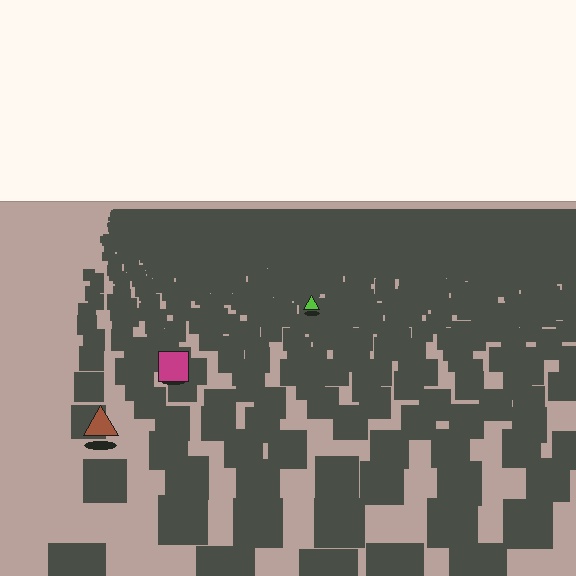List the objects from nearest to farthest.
From nearest to farthest: the brown triangle, the magenta square, the lime triangle.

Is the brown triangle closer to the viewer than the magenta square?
Yes. The brown triangle is closer — you can tell from the texture gradient: the ground texture is coarser near it.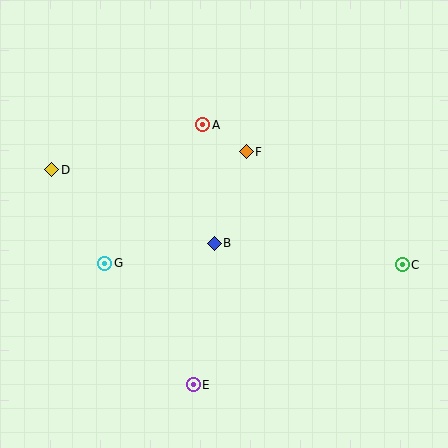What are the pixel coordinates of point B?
Point B is at (214, 243).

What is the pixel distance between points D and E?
The distance between D and E is 257 pixels.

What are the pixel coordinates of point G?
Point G is at (105, 263).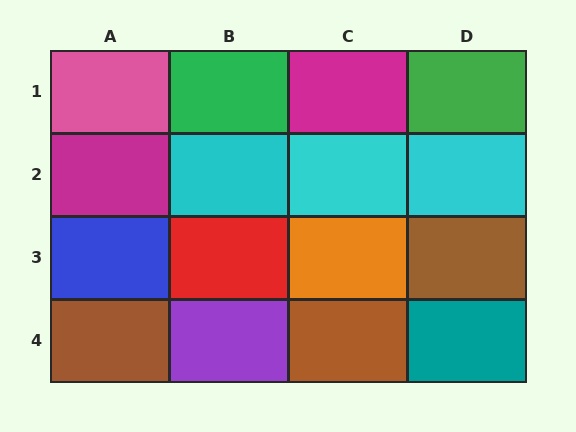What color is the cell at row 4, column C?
Brown.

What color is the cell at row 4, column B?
Purple.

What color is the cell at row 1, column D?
Green.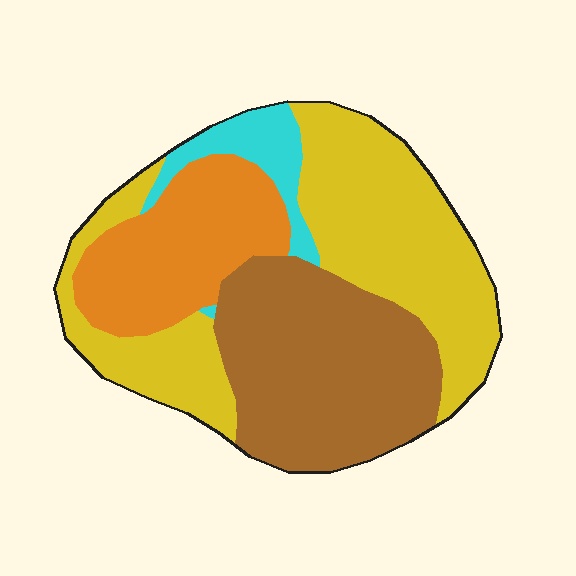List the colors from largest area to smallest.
From largest to smallest: yellow, brown, orange, cyan.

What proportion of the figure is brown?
Brown takes up about one third (1/3) of the figure.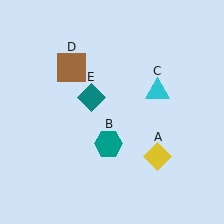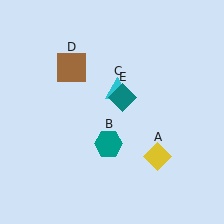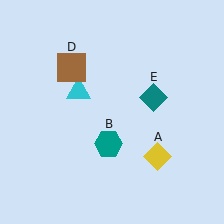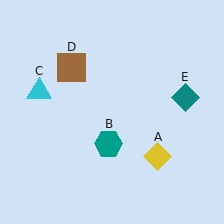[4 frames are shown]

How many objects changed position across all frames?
2 objects changed position: cyan triangle (object C), teal diamond (object E).